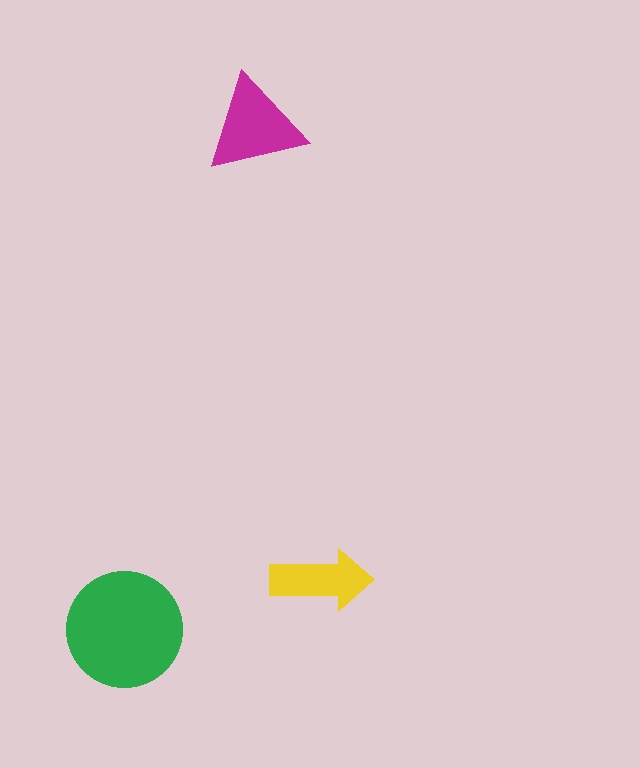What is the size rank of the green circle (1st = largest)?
1st.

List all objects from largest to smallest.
The green circle, the magenta triangle, the yellow arrow.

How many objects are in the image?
There are 3 objects in the image.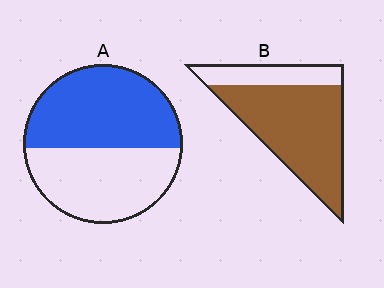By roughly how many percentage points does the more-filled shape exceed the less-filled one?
By roughly 20 percentage points (B over A).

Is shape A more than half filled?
Roughly half.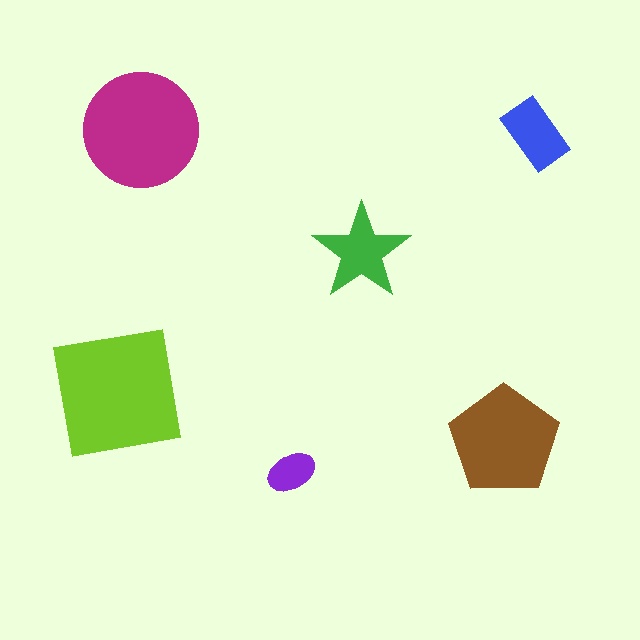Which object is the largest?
The lime square.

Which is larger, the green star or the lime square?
The lime square.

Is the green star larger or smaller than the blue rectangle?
Larger.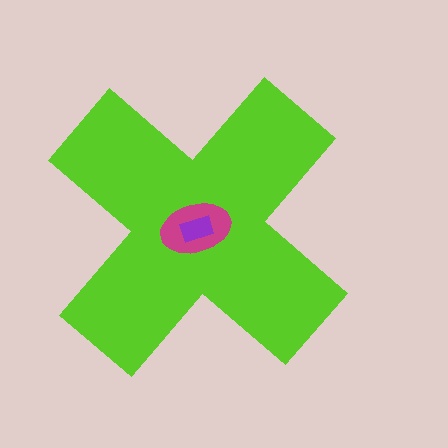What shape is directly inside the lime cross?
The magenta ellipse.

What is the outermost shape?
The lime cross.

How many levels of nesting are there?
3.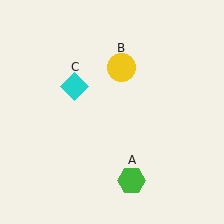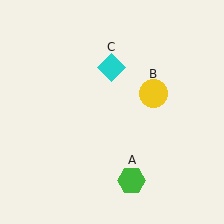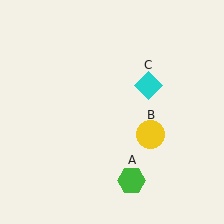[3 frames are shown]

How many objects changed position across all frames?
2 objects changed position: yellow circle (object B), cyan diamond (object C).